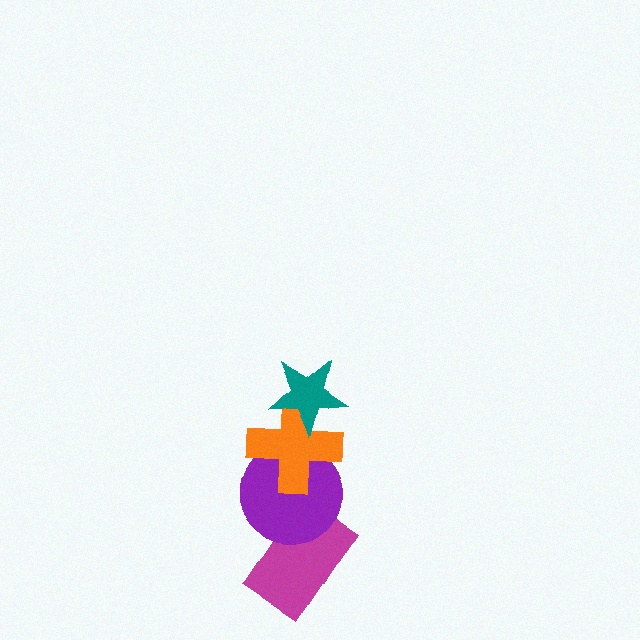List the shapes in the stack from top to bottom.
From top to bottom: the teal star, the orange cross, the purple circle, the magenta rectangle.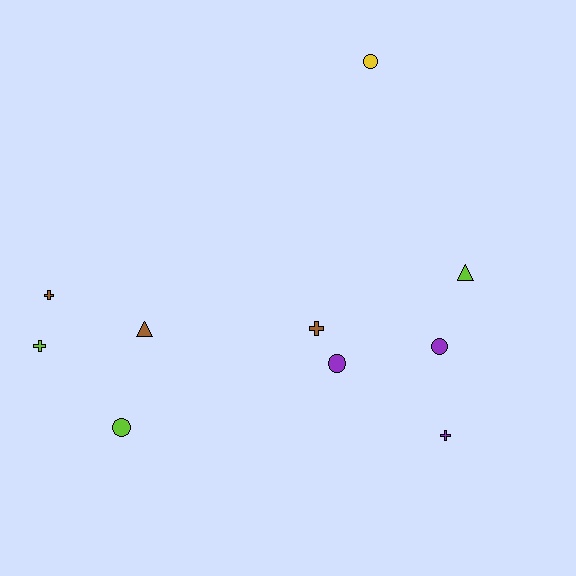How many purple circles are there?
There are 2 purple circles.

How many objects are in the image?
There are 10 objects.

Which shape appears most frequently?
Cross, with 4 objects.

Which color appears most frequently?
Brown, with 3 objects.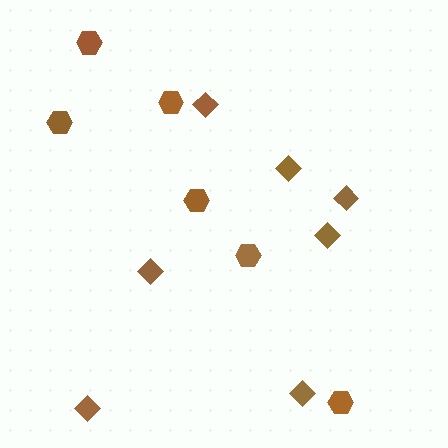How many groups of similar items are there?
There are 2 groups: one group of hexagons (6) and one group of diamonds (7).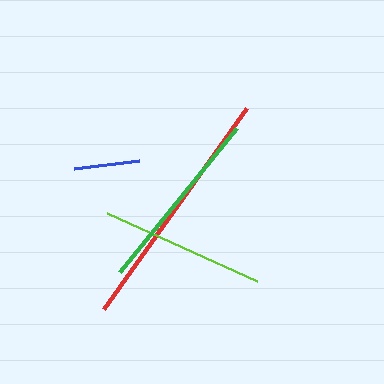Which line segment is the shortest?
The blue line is the shortest at approximately 66 pixels.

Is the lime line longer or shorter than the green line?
The green line is longer than the lime line.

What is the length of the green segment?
The green segment is approximately 186 pixels long.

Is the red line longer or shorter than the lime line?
The red line is longer than the lime line.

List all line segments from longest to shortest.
From longest to shortest: red, green, lime, blue.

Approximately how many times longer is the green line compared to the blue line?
The green line is approximately 2.8 times the length of the blue line.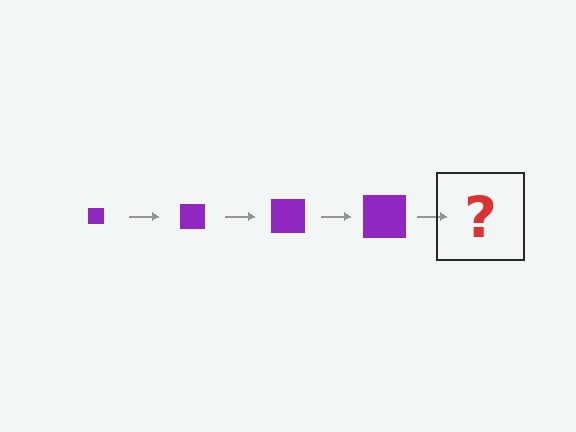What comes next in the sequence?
The next element should be a purple square, larger than the previous one.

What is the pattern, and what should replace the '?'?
The pattern is that the square gets progressively larger each step. The '?' should be a purple square, larger than the previous one.